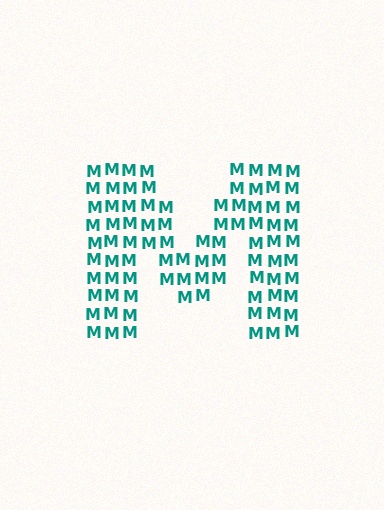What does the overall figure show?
The overall figure shows the letter M.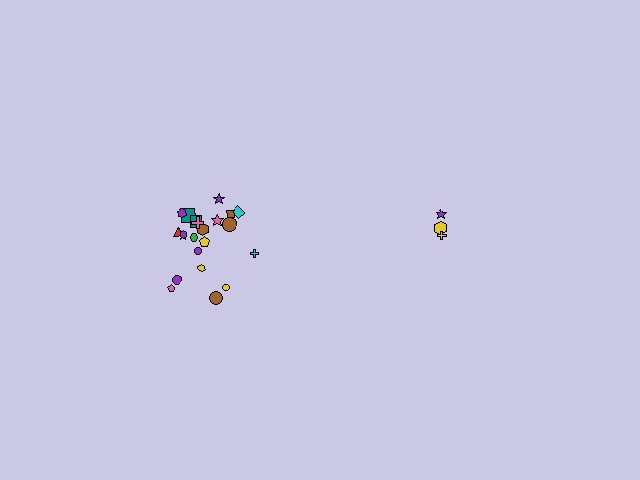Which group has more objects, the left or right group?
The left group.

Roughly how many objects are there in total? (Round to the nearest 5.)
Roughly 25 objects in total.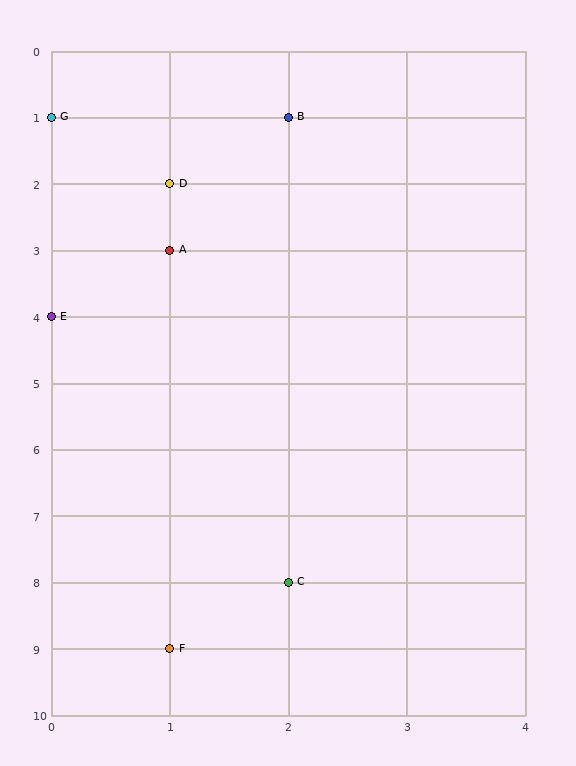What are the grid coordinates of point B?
Point B is at grid coordinates (2, 1).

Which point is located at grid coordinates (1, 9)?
Point F is at (1, 9).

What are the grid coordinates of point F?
Point F is at grid coordinates (1, 9).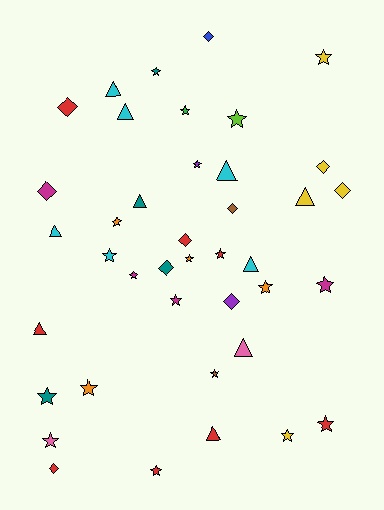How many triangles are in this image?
There are 10 triangles.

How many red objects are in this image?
There are 8 red objects.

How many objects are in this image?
There are 40 objects.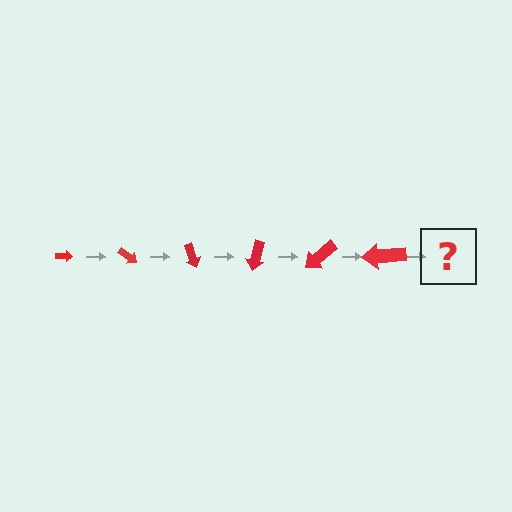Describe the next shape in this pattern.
It should be an arrow, larger than the previous one and rotated 210 degrees from the start.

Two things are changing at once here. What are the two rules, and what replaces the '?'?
The two rules are that the arrow grows larger each step and it rotates 35 degrees each step. The '?' should be an arrow, larger than the previous one and rotated 210 degrees from the start.